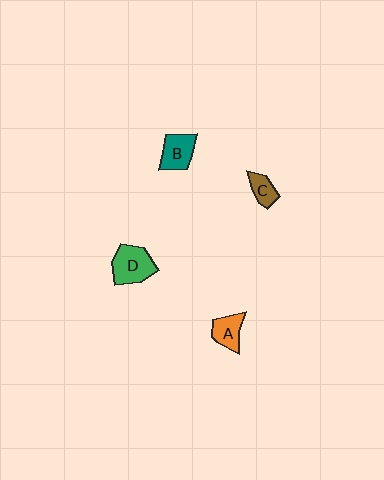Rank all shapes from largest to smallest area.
From largest to smallest: D (green), B (teal), A (orange), C (brown).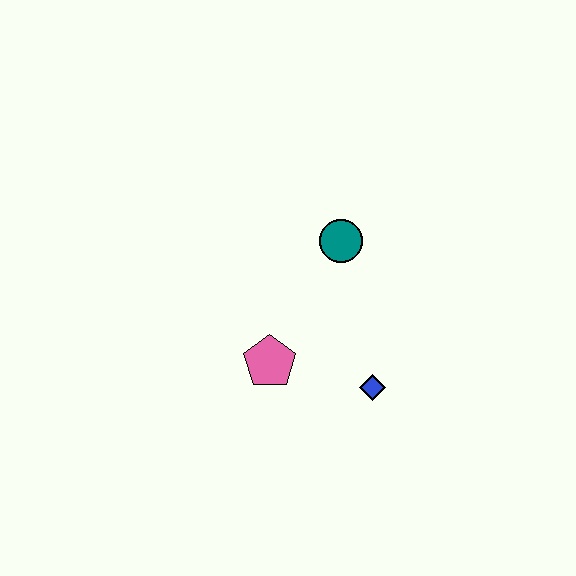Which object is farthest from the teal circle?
The blue diamond is farthest from the teal circle.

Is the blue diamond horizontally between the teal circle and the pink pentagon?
No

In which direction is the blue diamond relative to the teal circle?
The blue diamond is below the teal circle.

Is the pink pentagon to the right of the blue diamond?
No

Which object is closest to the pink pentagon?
The blue diamond is closest to the pink pentagon.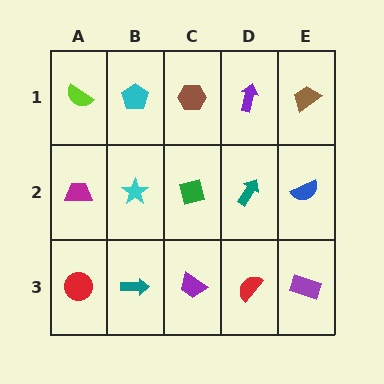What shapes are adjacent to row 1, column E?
A blue semicircle (row 2, column E), a purple arrow (row 1, column D).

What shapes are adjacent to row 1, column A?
A magenta trapezoid (row 2, column A), a cyan pentagon (row 1, column B).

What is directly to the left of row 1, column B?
A lime semicircle.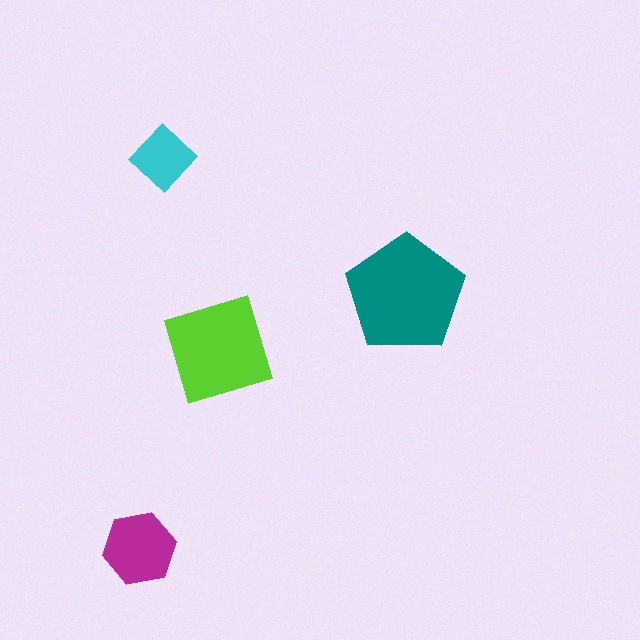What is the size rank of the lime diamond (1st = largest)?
2nd.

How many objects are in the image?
There are 4 objects in the image.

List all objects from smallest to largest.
The cyan diamond, the magenta hexagon, the lime diamond, the teal pentagon.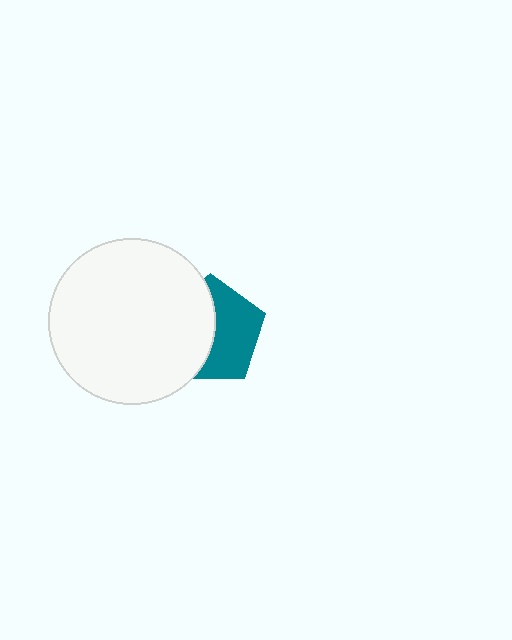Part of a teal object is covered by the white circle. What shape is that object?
It is a pentagon.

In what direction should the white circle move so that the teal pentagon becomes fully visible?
The white circle should move left. That is the shortest direction to clear the overlap and leave the teal pentagon fully visible.